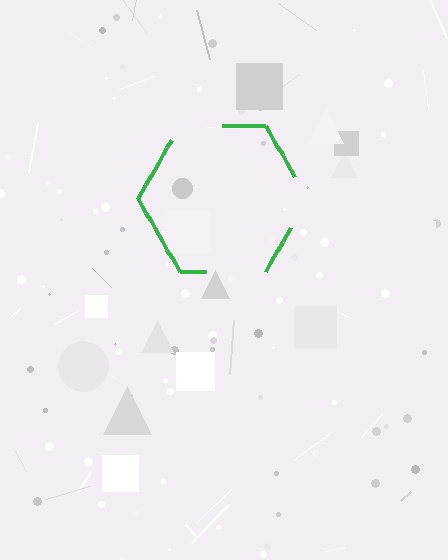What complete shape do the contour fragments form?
The contour fragments form a hexagon.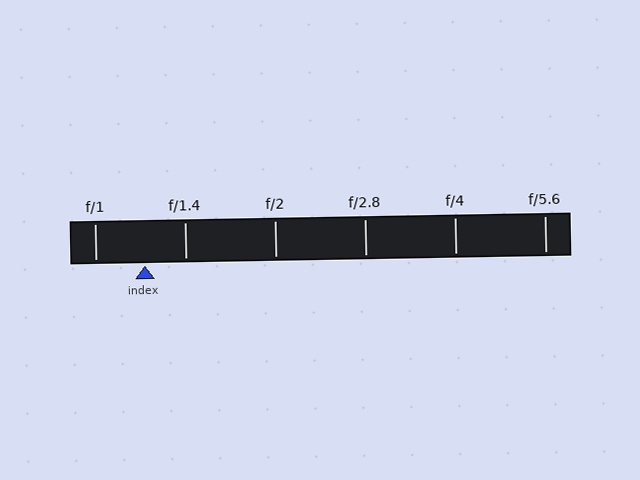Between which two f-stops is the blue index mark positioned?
The index mark is between f/1 and f/1.4.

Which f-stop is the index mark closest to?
The index mark is closest to f/1.4.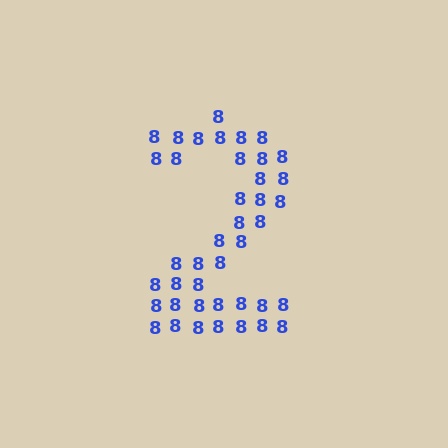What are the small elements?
The small elements are digit 8's.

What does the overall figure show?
The overall figure shows the digit 2.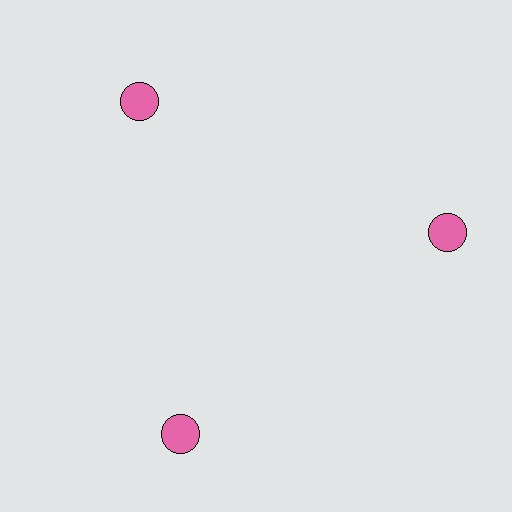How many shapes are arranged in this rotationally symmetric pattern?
There are 3 shapes, arranged in 3 groups of 1.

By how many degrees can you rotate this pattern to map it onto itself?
The pattern maps onto itself every 120 degrees of rotation.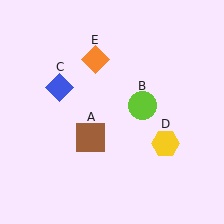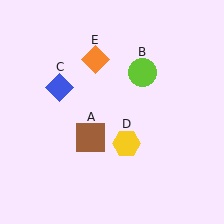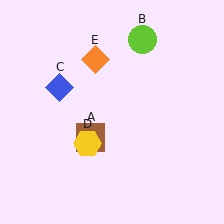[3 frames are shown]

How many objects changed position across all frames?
2 objects changed position: lime circle (object B), yellow hexagon (object D).